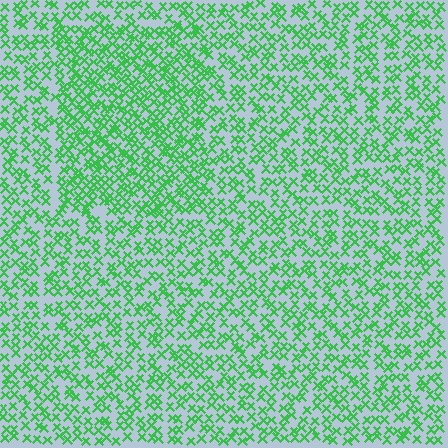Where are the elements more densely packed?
The elements are more densely packed inside the rectangle boundary.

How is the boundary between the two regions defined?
The boundary is defined by a change in element density (approximately 1.6x ratio). All elements are the same color, size, and shape.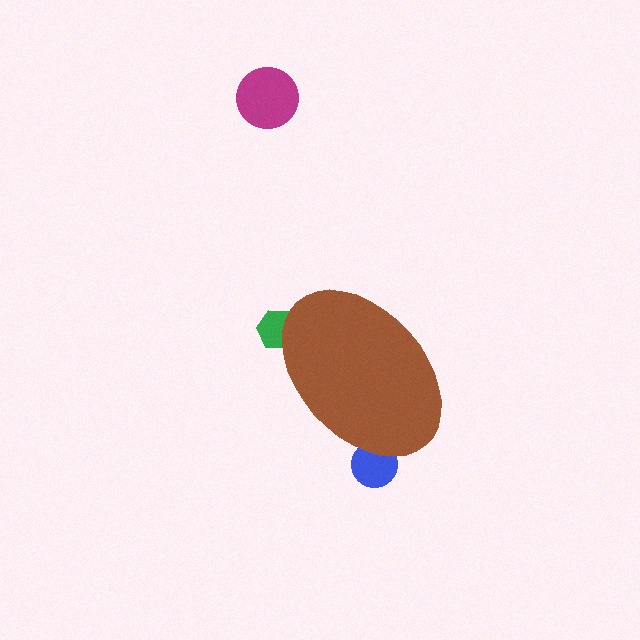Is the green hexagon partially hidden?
Yes, the green hexagon is partially hidden behind the brown ellipse.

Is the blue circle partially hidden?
Yes, the blue circle is partially hidden behind the brown ellipse.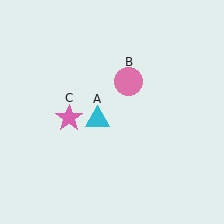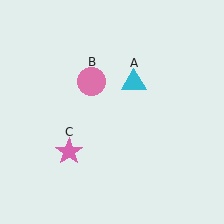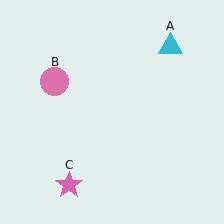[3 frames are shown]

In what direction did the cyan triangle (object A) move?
The cyan triangle (object A) moved up and to the right.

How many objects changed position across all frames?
3 objects changed position: cyan triangle (object A), pink circle (object B), pink star (object C).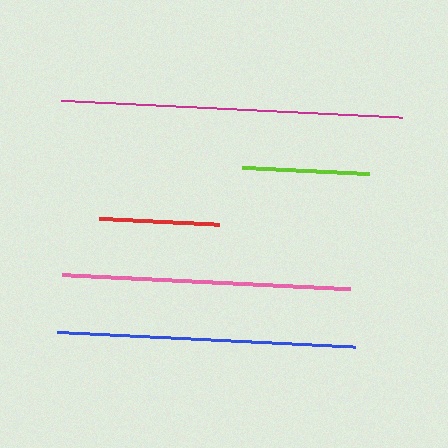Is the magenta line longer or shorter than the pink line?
The magenta line is longer than the pink line.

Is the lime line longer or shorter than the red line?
The lime line is longer than the red line.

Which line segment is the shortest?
The red line is the shortest at approximately 120 pixels.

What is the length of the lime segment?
The lime segment is approximately 127 pixels long.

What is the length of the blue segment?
The blue segment is approximately 297 pixels long.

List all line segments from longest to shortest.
From longest to shortest: magenta, blue, pink, lime, red.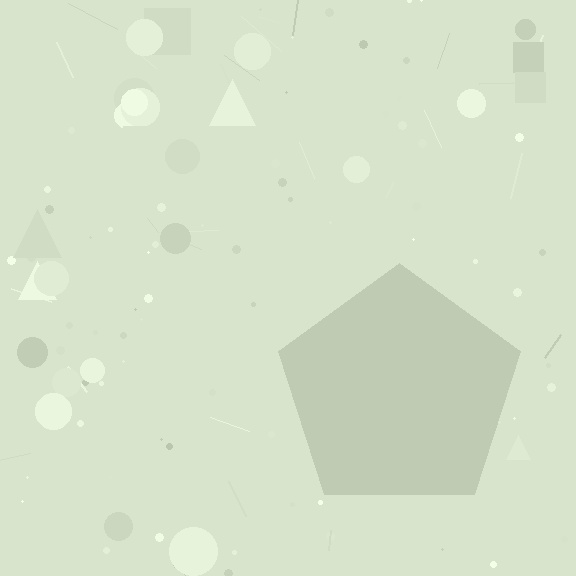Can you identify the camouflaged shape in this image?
The camouflaged shape is a pentagon.